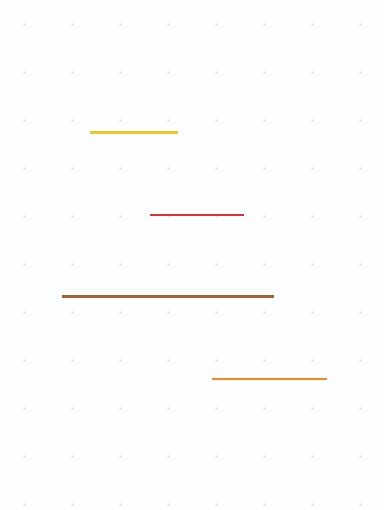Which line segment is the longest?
The brown line is the longest at approximately 211 pixels.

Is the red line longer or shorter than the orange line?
The orange line is longer than the red line.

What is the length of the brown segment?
The brown segment is approximately 211 pixels long.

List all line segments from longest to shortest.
From longest to shortest: brown, orange, red, yellow.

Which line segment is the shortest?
The yellow line is the shortest at approximately 86 pixels.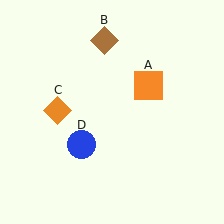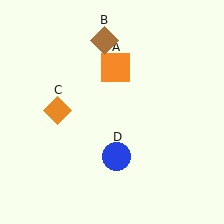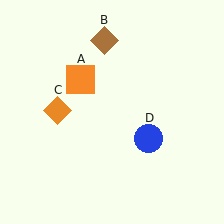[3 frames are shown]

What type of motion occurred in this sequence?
The orange square (object A), blue circle (object D) rotated counterclockwise around the center of the scene.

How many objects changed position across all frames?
2 objects changed position: orange square (object A), blue circle (object D).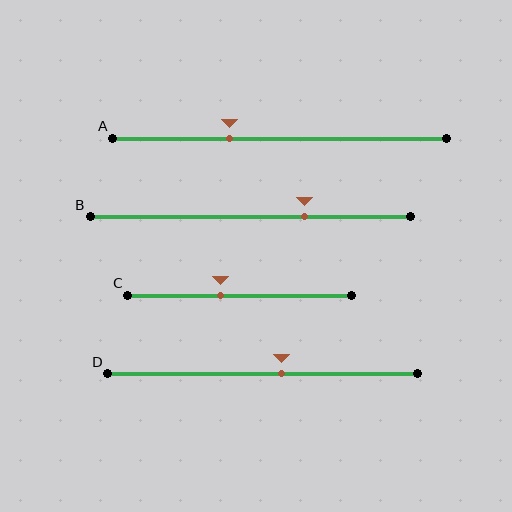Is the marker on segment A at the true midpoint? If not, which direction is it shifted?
No, the marker on segment A is shifted to the left by about 15% of the segment length.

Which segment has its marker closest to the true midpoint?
Segment D has its marker closest to the true midpoint.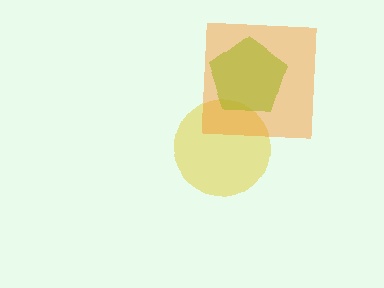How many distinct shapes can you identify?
There are 3 distinct shapes: a yellow circle, a lime pentagon, an orange square.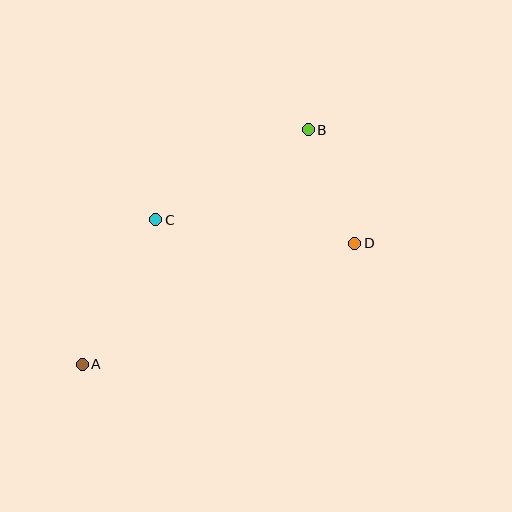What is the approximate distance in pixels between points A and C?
The distance between A and C is approximately 162 pixels.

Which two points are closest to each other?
Points B and D are closest to each other.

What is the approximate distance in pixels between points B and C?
The distance between B and C is approximately 177 pixels.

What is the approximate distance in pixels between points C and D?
The distance between C and D is approximately 200 pixels.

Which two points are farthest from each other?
Points A and B are farthest from each other.